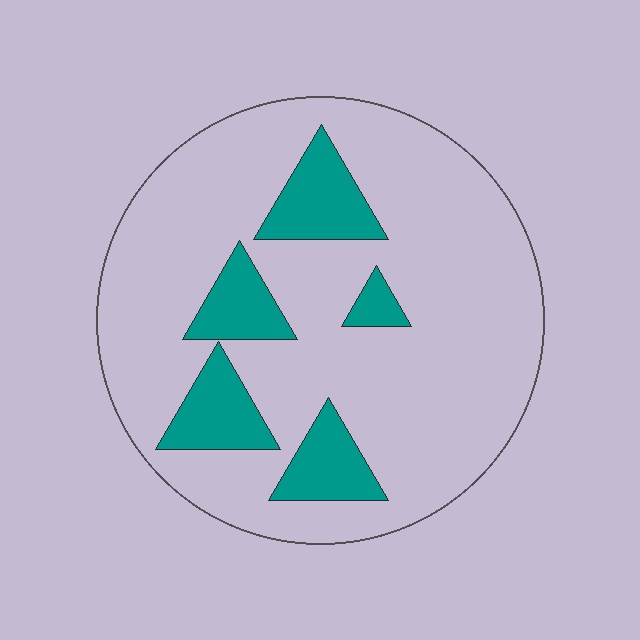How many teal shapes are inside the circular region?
5.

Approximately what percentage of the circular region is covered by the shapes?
Approximately 20%.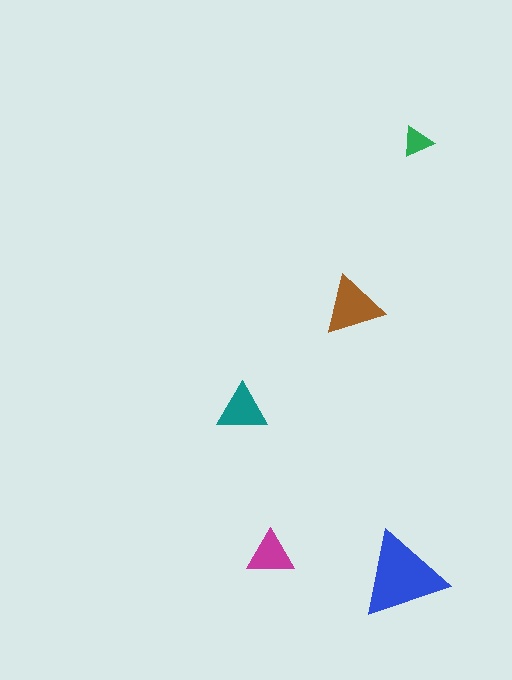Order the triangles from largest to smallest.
the blue one, the brown one, the teal one, the magenta one, the green one.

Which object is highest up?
The green triangle is topmost.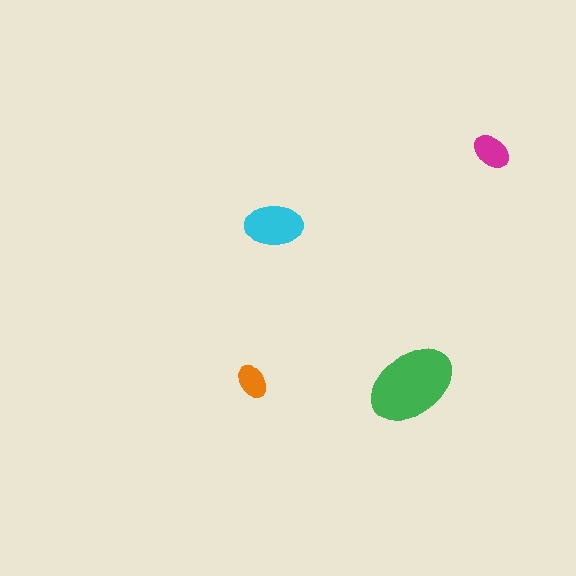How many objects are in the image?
There are 4 objects in the image.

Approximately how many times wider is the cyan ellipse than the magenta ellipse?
About 1.5 times wider.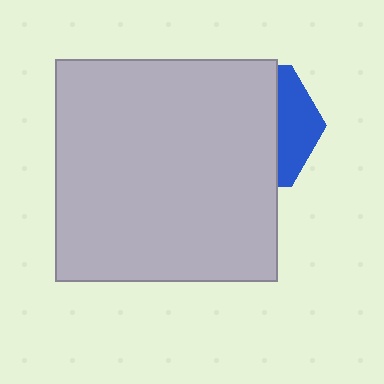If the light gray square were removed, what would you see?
You would see the complete blue hexagon.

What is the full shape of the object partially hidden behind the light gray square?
The partially hidden object is a blue hexagon.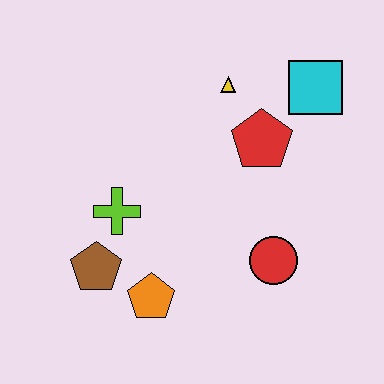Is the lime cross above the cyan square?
No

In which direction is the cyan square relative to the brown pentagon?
The cyan square is to the right of the brown pentagon.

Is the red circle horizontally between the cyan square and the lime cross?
Yes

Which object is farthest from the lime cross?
The cyan square is farthest from the lime cross.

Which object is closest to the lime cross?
The brown pentagon is closest to the lime cross.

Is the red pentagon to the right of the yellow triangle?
Yes